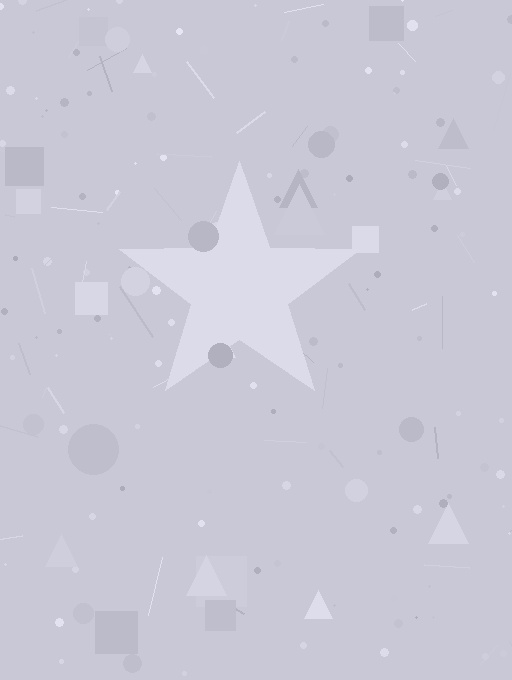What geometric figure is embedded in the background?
A star is embedded in the background.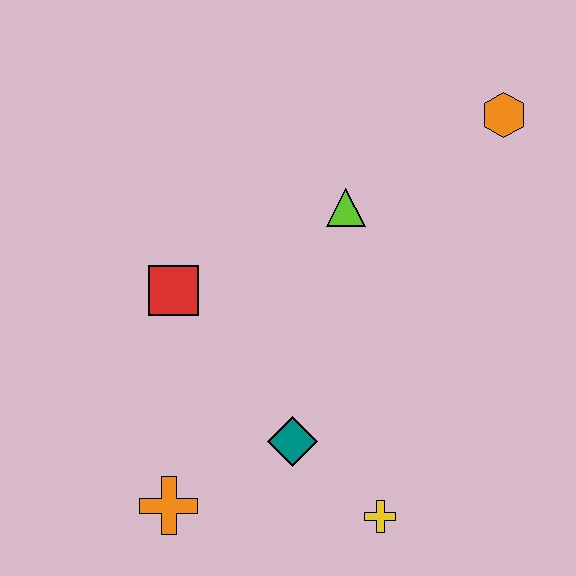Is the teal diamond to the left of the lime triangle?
Yes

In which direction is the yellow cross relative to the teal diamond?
The yellow cross is to the right of the teal diamond.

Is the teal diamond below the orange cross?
No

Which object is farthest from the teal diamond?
The orange hexagon is farthest from the teal diamond.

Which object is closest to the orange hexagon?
The lime triangle is closest to the orange hexagon.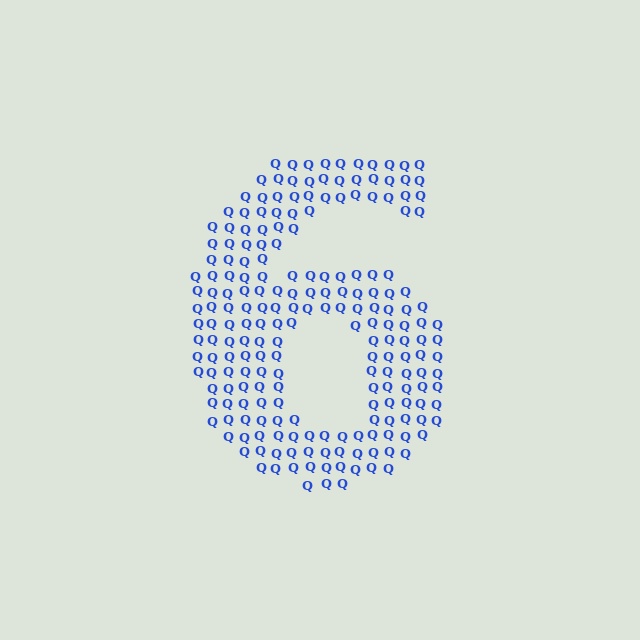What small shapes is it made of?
It is made of small letter Q's.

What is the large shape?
The large shape is the digit 6.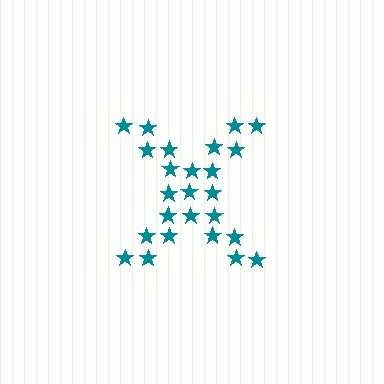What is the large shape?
The large shape is the letter X.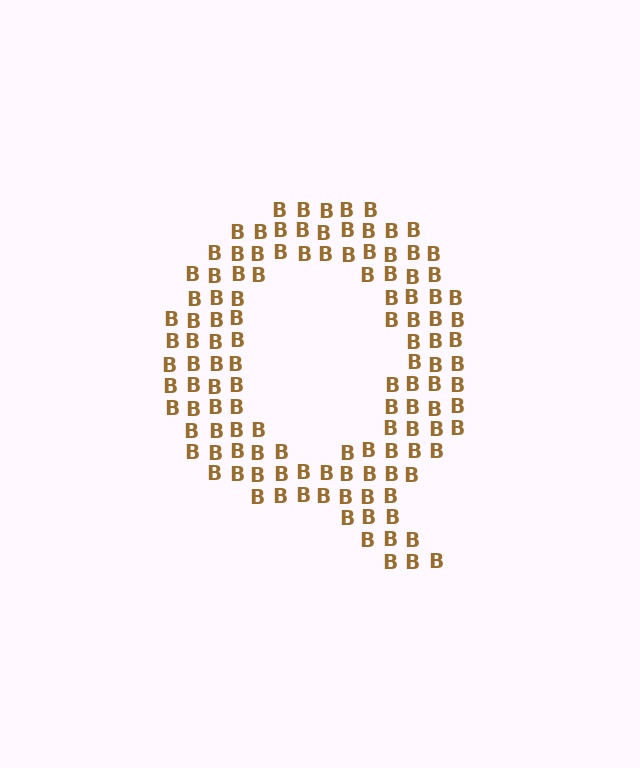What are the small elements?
The small elements are letter B's.